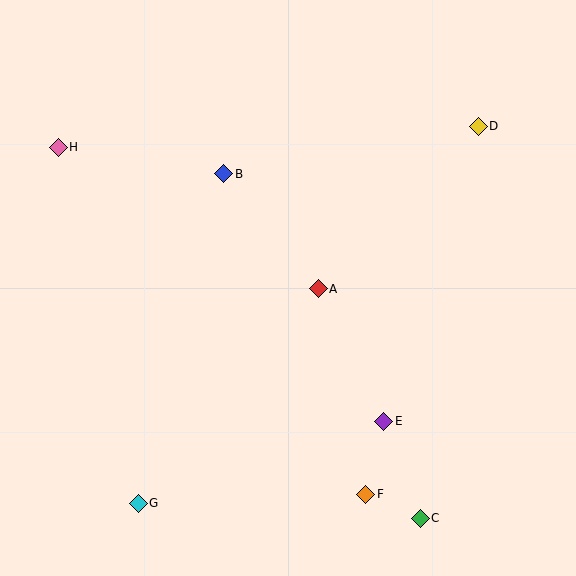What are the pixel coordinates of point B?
Point B is at (224, 174).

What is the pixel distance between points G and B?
The distance between G and B is 341 pixels.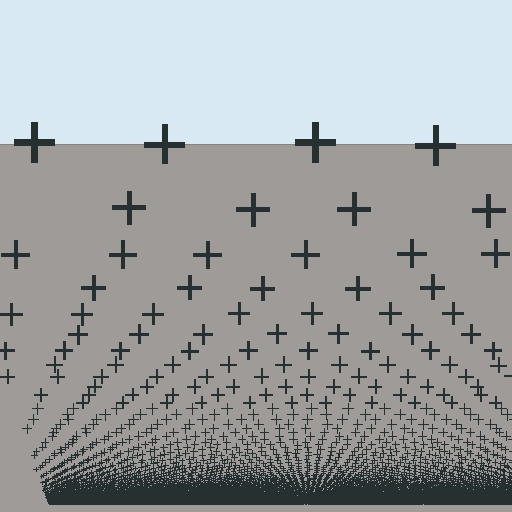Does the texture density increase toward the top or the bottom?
Density increases toward the bottom.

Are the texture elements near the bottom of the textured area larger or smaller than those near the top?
Smaller. The gradient is inverted — elements near the bottom are smaller and denser.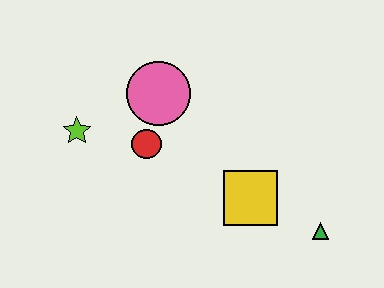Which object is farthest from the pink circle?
The green triangle is farthest from the pink circle.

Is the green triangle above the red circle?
No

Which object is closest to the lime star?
The red circle is closest to the lime star.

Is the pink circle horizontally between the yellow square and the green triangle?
No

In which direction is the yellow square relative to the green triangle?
The yellow square is to the left of the green triangle.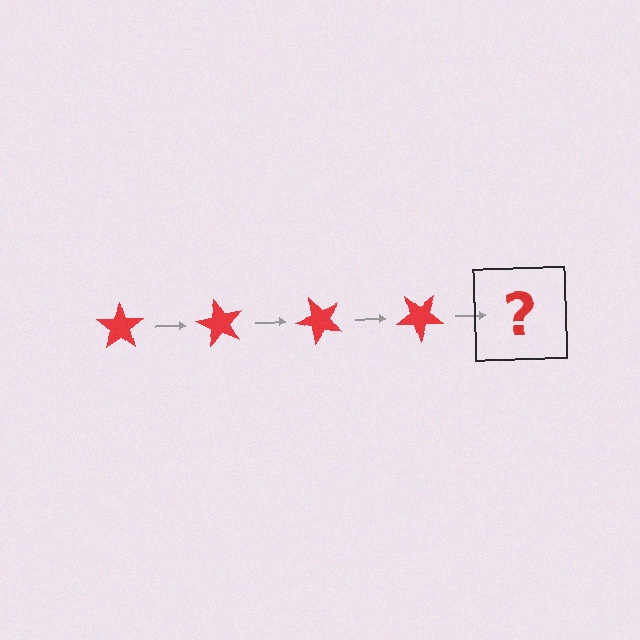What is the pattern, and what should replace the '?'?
The pattern is that the star rotates 60 degrees each step. The '?' should be a red star rotated 240 degrees.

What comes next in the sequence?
The next element should be a red star rotated 240 degrees.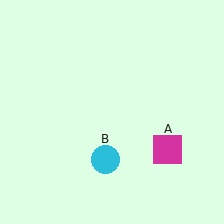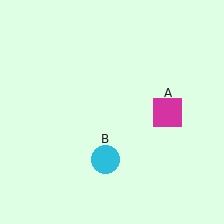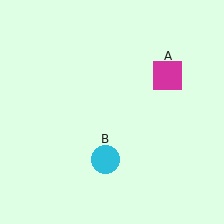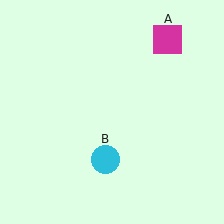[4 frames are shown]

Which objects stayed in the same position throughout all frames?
Cyan circle (object B) remained stationary.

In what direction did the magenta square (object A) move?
The magenta square (object A) moved up.